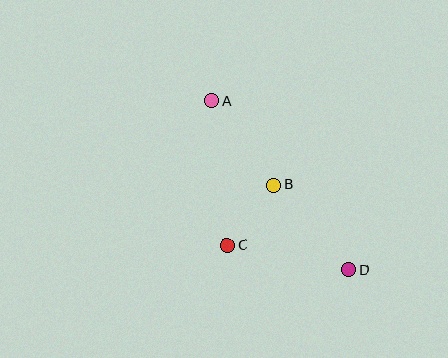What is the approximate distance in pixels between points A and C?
The distance between A and C is approximately 145 pixels.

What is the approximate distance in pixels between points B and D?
The distance between B and D is approximately 113 pixels.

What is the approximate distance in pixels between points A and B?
The distance between A and B is approximately 105 pixels.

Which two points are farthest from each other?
Points A and D are farthest from each other.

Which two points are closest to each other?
Points B and C are closest to each other.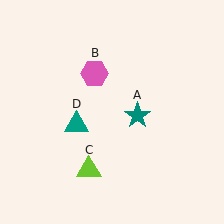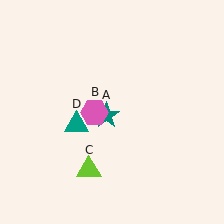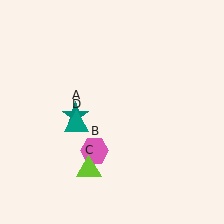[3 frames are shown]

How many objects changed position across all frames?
2 objects changed position: teal star (object A), pink hexagon (object B).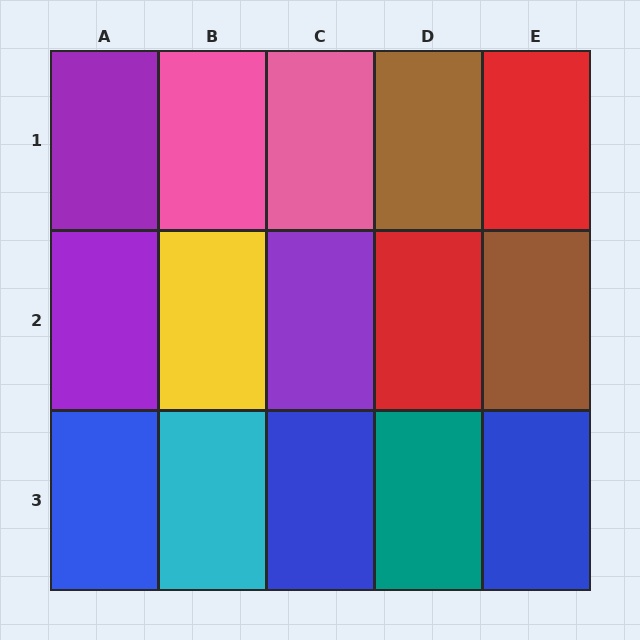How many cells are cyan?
1 cell is cyan.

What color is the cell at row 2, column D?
Red.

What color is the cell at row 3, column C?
Blue.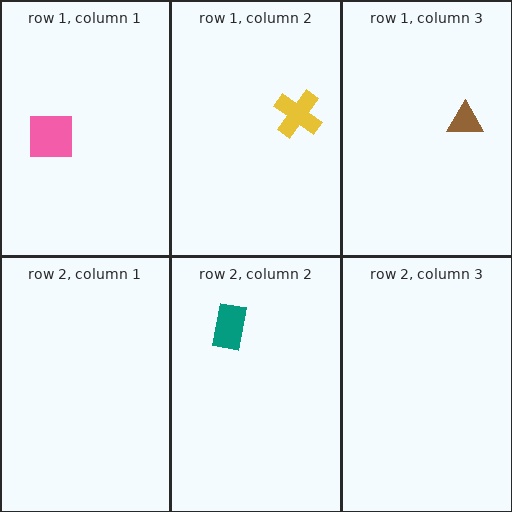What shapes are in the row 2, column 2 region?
The teal rectangle.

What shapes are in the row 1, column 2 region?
The yellow cross.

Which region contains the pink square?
The row 1, column 1 region.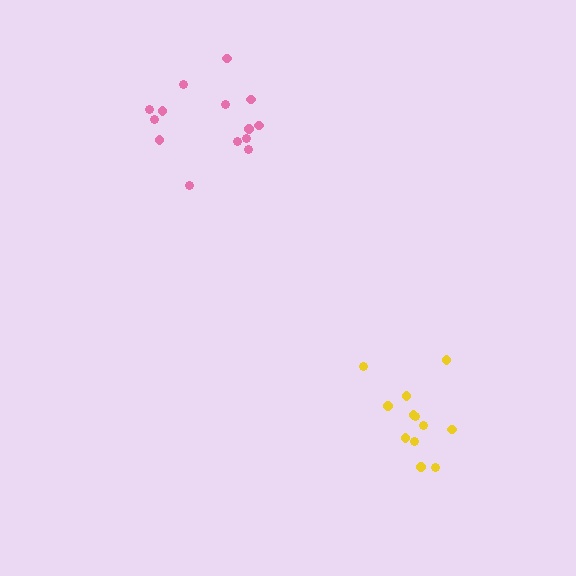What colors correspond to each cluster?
The clusters are colored: pink, yellow.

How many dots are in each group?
Group 1: 14 dots, Group 2: 12 dots (26 total).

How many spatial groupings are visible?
There are 2 spatial groupings.